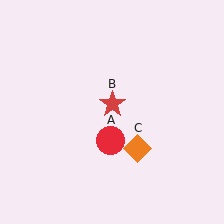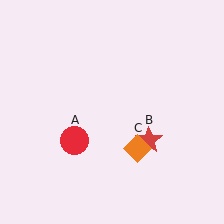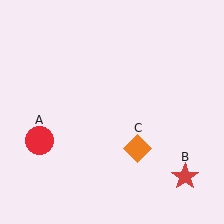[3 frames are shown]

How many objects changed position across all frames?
2 objects changed position: red circle (object A), red star (object B).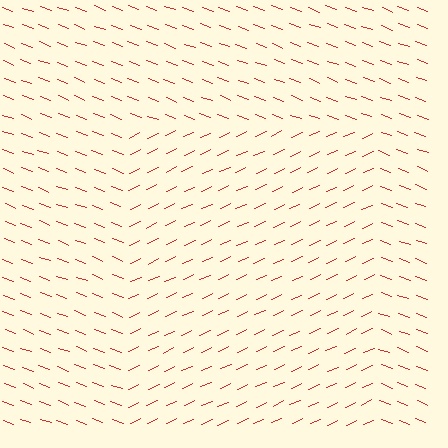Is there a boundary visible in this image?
Yes, there is a texture boundary formed by a change in line orientation.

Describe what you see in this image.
The image is filled with small red line segments. A rectangle region in the image has lines oriented differently from the surrounding lines, creating a visible texture boundary.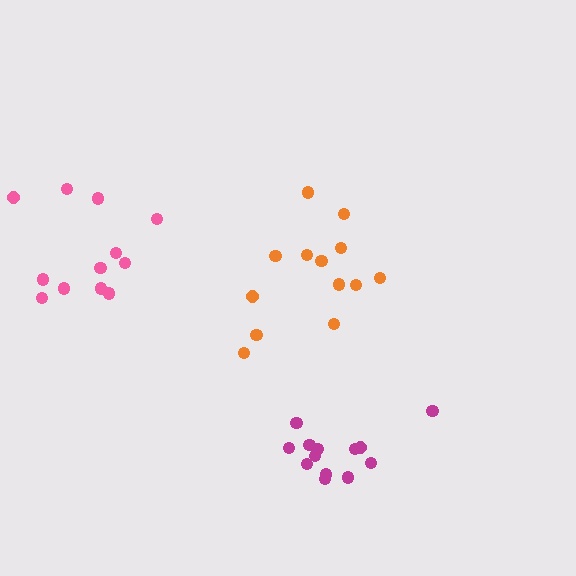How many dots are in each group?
Group 1: 12 dots, Group 2: 13 dots, Group 3: 13 dots (38 total).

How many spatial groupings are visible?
There are 3 spatial groupings.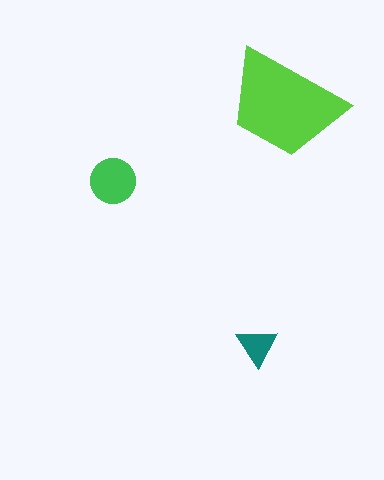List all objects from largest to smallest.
The lime trapezoid, the green circle, the teal triangle.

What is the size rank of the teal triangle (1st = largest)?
3rd.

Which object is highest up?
The lime trapezoid is topmost.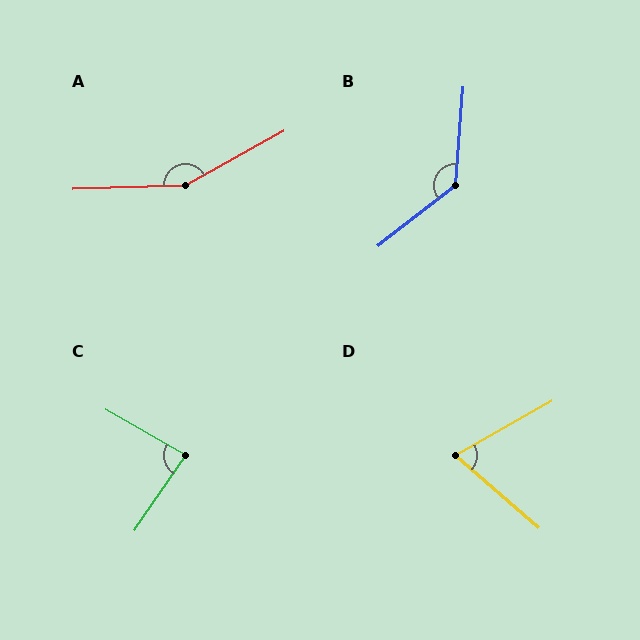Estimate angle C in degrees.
Approximately 86 degrees.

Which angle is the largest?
A, at approximately 153 degrees.